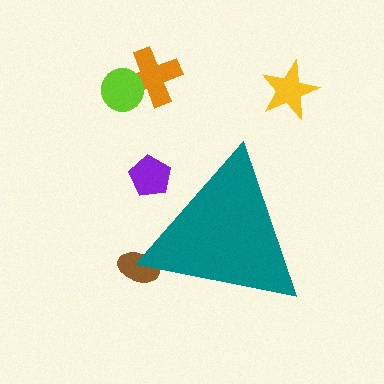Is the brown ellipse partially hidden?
Yes, the brown ellipse is partially hidden behind the teal triangle.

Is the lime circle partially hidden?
No, the lime circle is fully visible.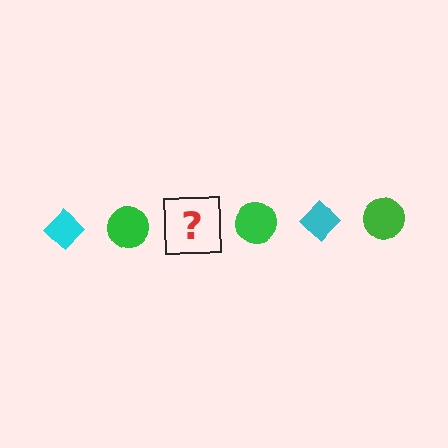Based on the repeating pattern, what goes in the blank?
The blank should be a cyan diamond.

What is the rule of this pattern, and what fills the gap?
The rule is that the pattern alternates between cyan diamond and green circle. The gap should be filled with a cyan diamond.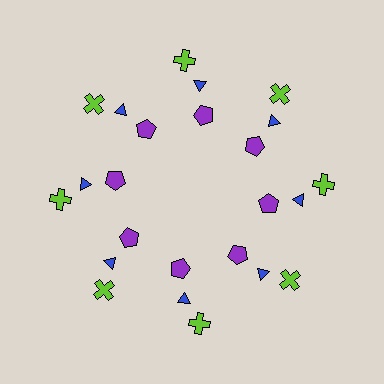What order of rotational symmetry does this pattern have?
This pattern has 8-fold rotational symmetry.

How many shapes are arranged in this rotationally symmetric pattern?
There are 24 shapes, arranged in 8 groups of 3.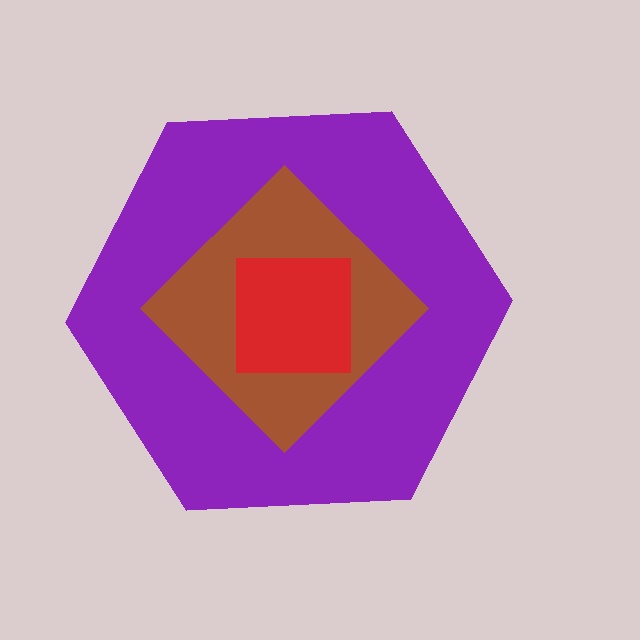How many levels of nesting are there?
3.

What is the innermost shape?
The red square.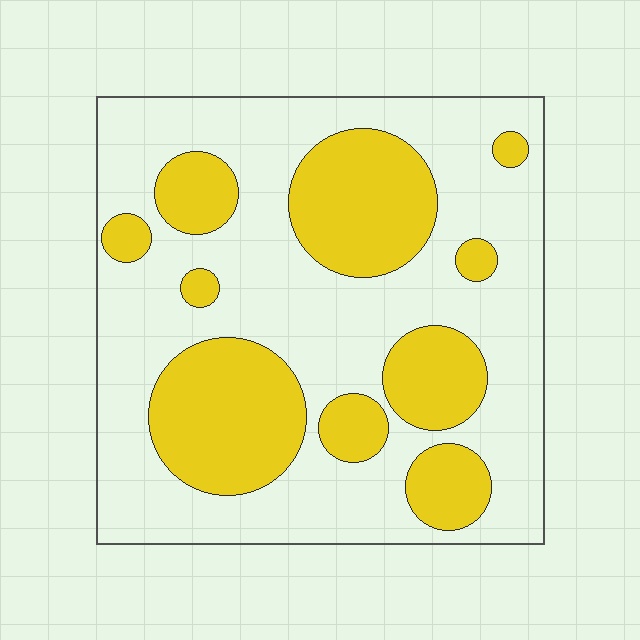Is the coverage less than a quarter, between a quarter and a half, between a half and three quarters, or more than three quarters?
Between a quarter and a half.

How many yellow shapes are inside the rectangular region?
10.